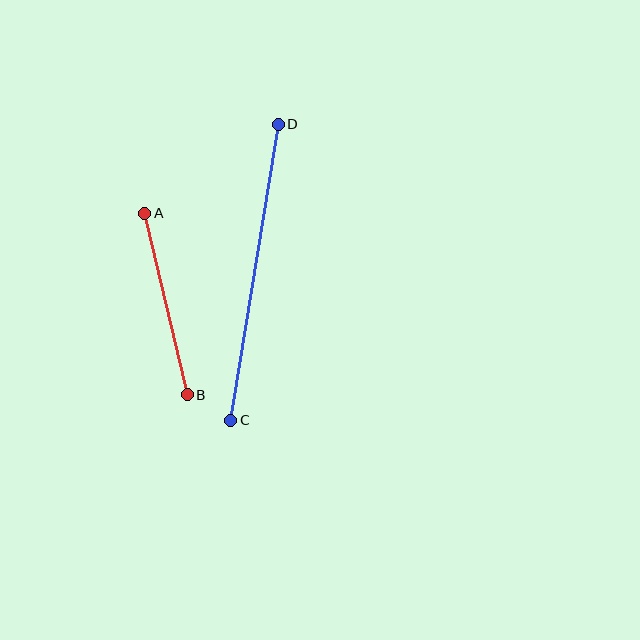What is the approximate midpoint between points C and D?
The midpoint is at approximately (254, 272) pixels.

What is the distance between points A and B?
The distance is approximately 187 pixels.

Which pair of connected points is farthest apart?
Points C and D are farthest apart.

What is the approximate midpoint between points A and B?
The midpoint is at approximately (166, 304) pixels.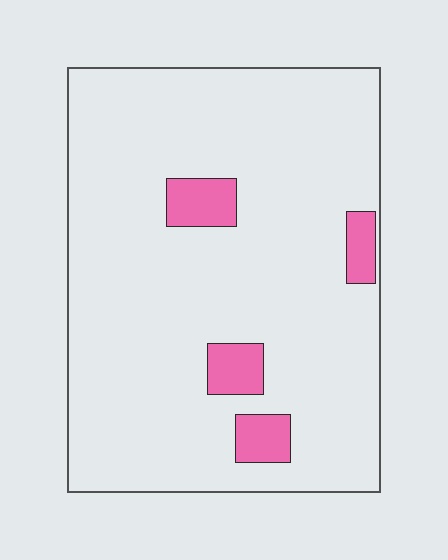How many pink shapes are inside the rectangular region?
4.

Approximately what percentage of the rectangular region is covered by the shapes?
Approximately 10%.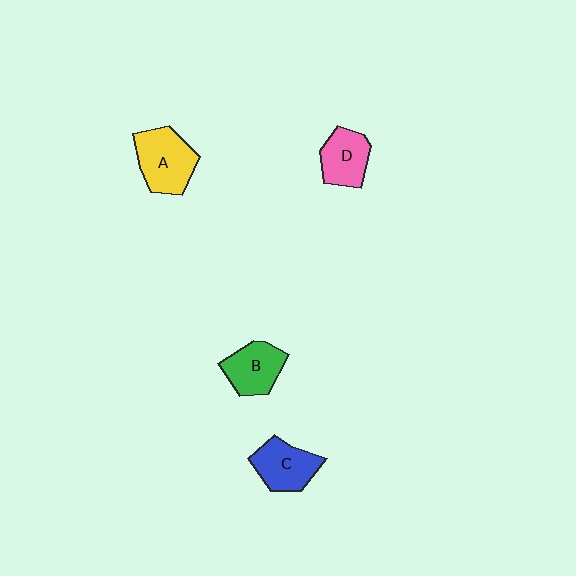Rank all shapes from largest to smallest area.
From largest to smallest: A (yellow), C (blue), B (green), D (pink).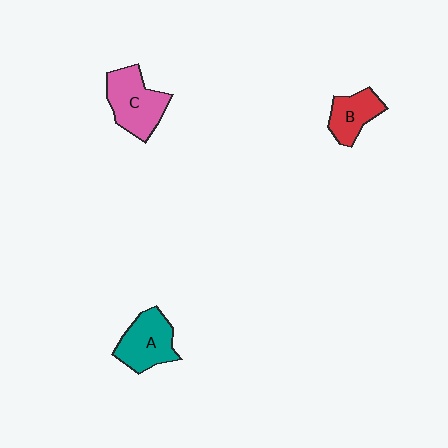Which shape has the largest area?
Shape C (pink).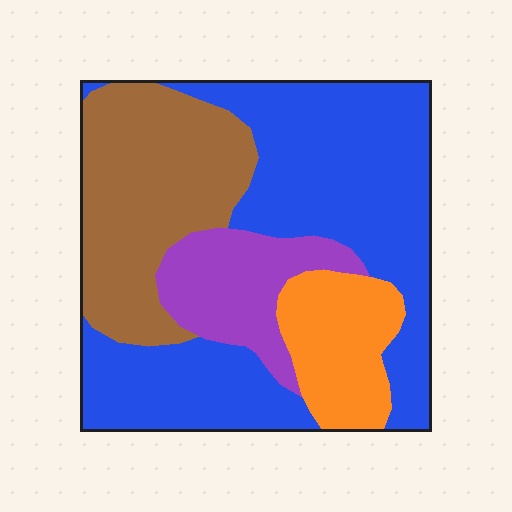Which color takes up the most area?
Blue, at roughly 50%.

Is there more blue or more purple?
Blue.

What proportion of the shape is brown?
Brown covers about 25% of the shape.